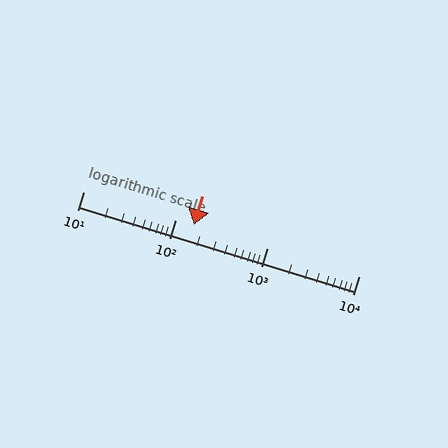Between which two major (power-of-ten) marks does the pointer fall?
The pointer is between 100 and 1000.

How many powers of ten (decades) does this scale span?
The scale spans 3 decades, from 10 to 10000.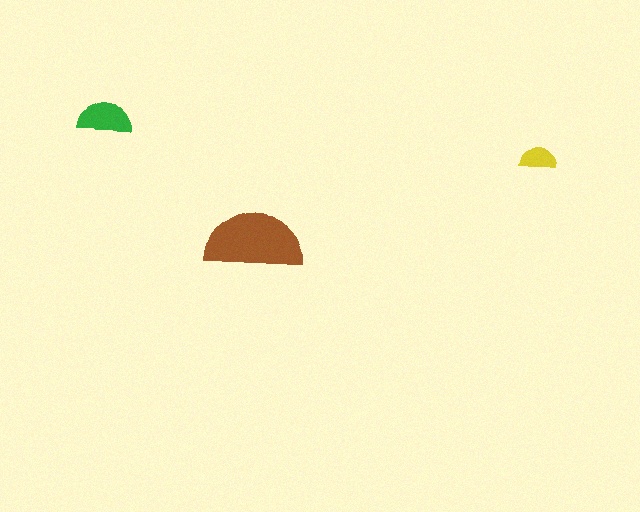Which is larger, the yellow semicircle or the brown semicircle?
The brown one.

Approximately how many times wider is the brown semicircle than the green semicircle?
About 2 times wider.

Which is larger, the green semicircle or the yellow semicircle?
The green one.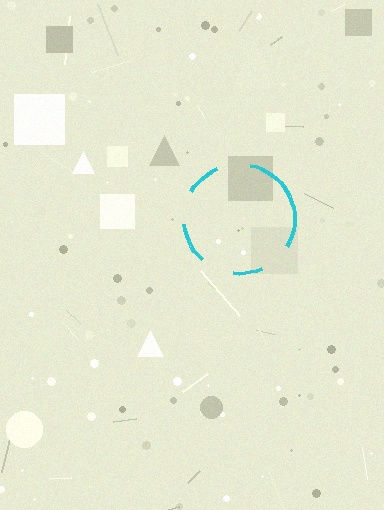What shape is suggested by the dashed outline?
The dashed outline suggests a circle.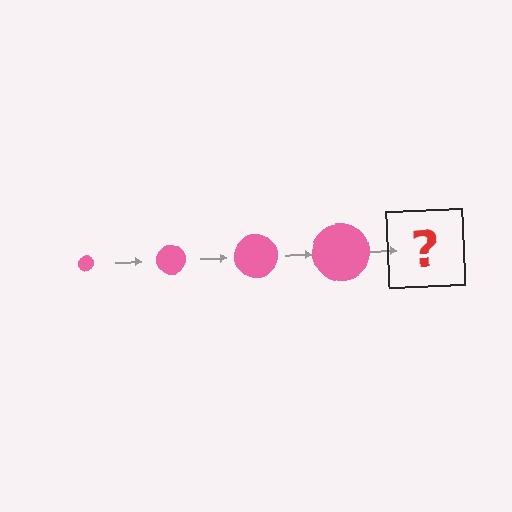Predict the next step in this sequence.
The next step is a pink circle, larger than the previous one.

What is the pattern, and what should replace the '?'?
The pattern is that the circle gets progressively larger each step. The '?' should be a pink circle, larger than the previous one.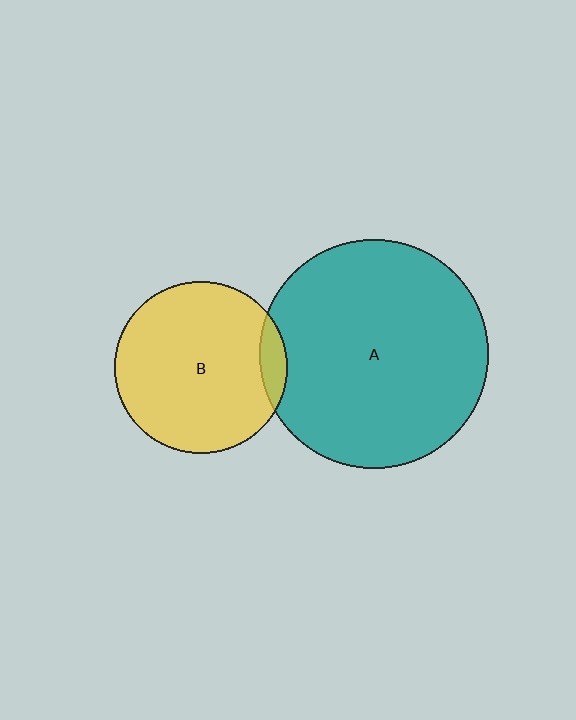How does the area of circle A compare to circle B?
Approximately 1.8 times.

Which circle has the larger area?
Circle A (teal).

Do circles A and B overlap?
Yes.